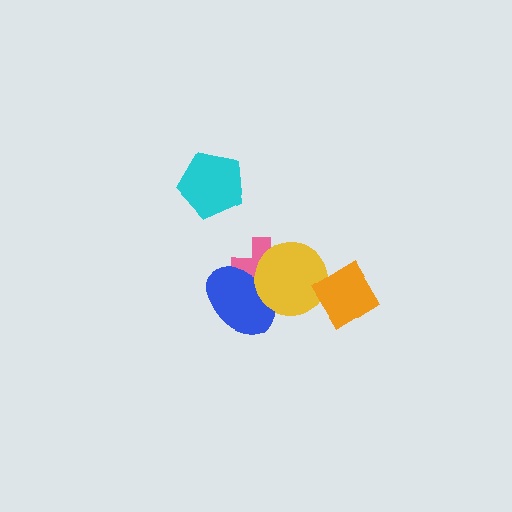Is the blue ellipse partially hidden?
Yes, it is partially covered by another shape.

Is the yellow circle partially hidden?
Yes, it is partially covered by another shape.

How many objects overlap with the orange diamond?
1 object overlaps with the orange diamond.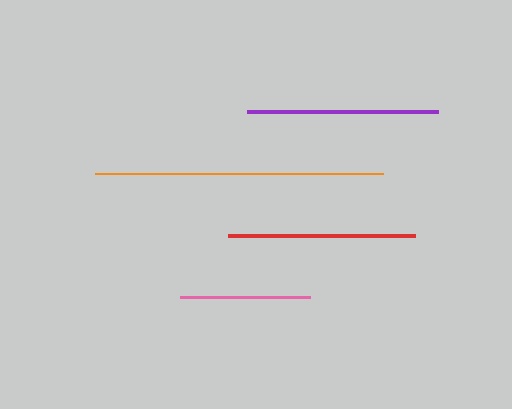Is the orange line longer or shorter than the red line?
The orange line is longer than the red line.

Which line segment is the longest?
The orange line is the longest at approximately 289 pixels.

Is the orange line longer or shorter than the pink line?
The orange line is longer than the pink line.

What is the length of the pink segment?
The pink segment is approximately 130 pixels long.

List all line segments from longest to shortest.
From longest to shortest: orange, purple, red, pink.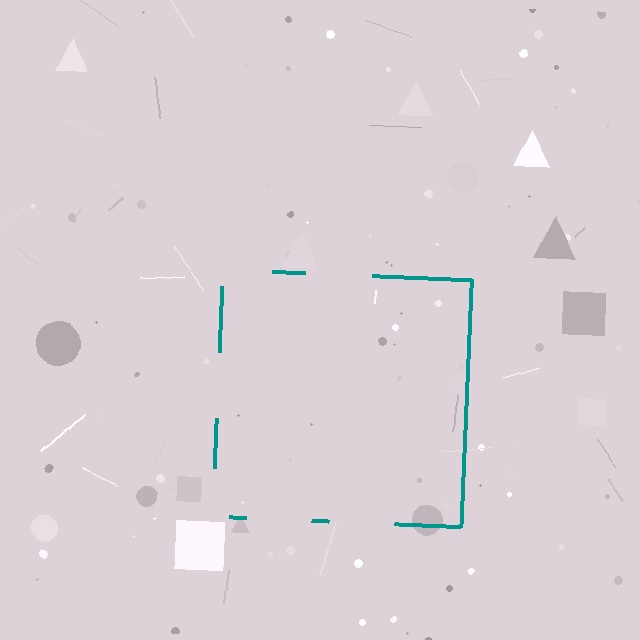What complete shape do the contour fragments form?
The contour fragments form a square.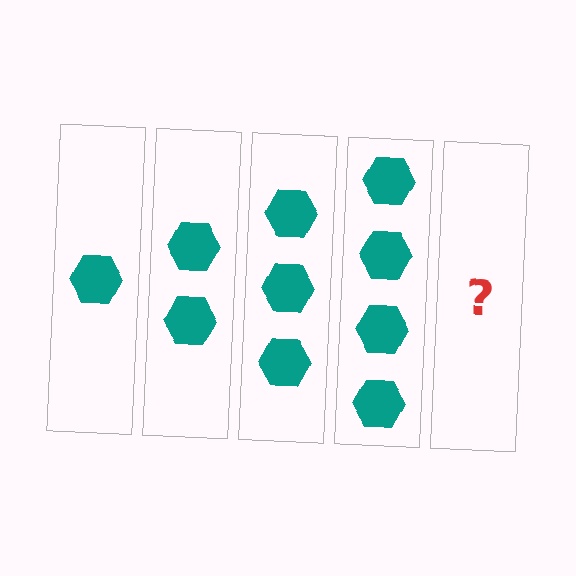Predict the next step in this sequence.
The next step is 5 hexagons.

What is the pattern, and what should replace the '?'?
The pattern is that each step adds one more hexagon. The '?' should be 5 hexagons.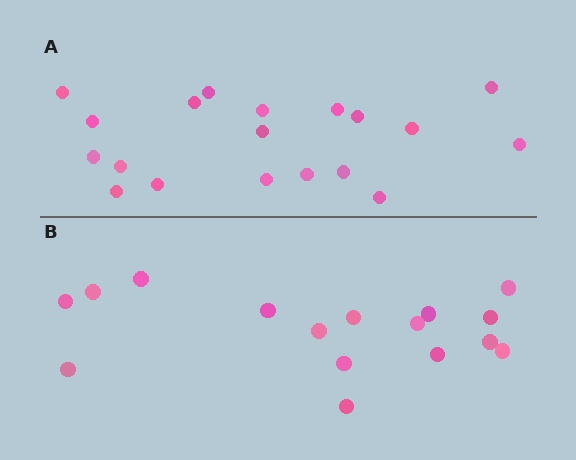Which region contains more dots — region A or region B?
Region A (the top region) has more dots.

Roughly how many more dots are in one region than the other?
Region A has just a few more — roughly 2 or 3 more dots than region B.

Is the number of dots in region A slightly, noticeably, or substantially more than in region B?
Region A has only slightly more — the two regions are fairly close. The ratio is roughly 1.2 to 1.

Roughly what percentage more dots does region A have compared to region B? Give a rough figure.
About 20% more.